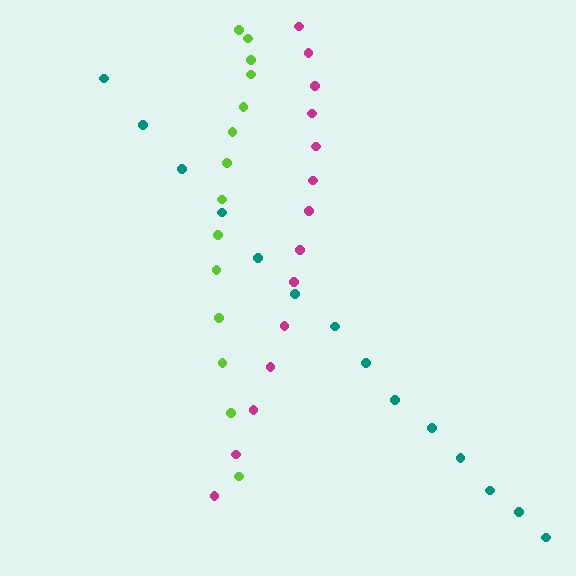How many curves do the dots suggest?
There are 3 distinct paths.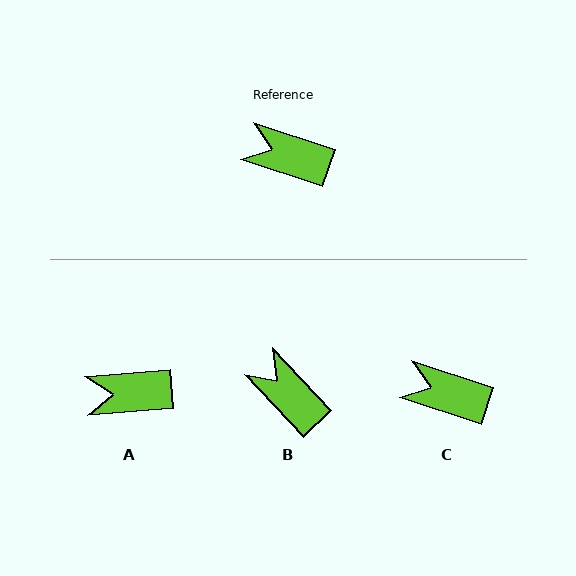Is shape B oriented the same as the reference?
No, it is off by about 28 degrees.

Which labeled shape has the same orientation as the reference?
C.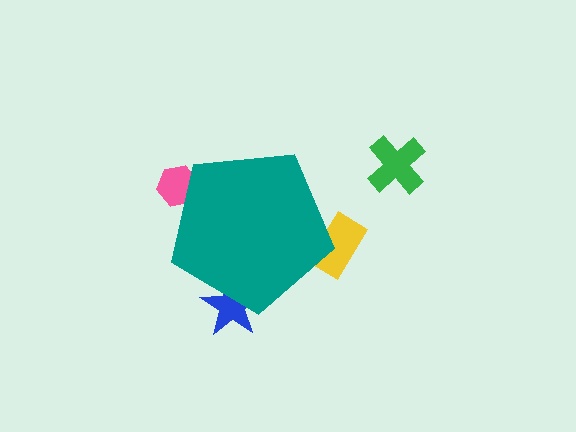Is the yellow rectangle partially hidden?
Yes, the yellow rectangle is partially hidden behind the teal pentagon.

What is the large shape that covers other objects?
A teal pentagon.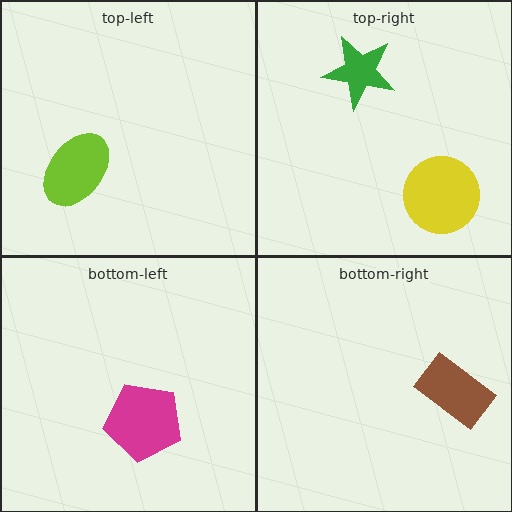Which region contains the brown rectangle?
The bottom-right region.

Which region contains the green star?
The top-right region.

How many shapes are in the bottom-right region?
1.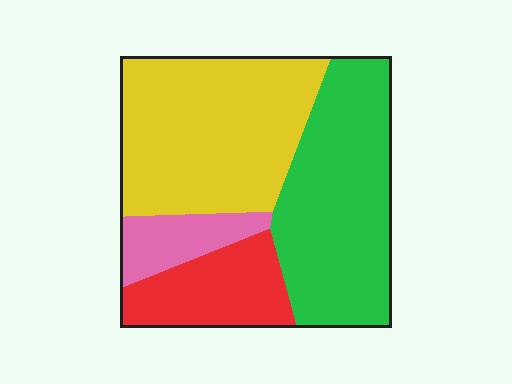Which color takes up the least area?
Pink, at roughly 10%.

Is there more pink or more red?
Red.